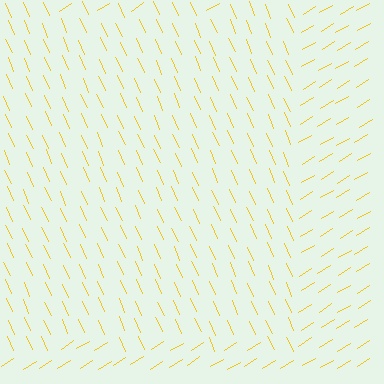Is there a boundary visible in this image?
Yes, there is a texture boundary formed by a change in line orientation.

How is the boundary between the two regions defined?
The boundary is defined purely by a change in line orientation (approximately 82 degrees difference). All lines are the same color and thickness.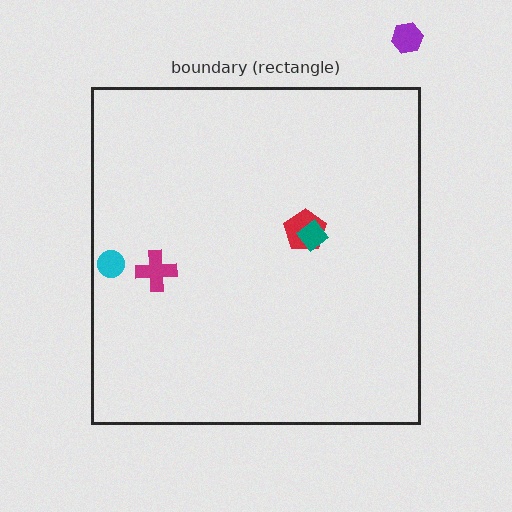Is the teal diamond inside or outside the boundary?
Inside.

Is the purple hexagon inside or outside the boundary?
Outside.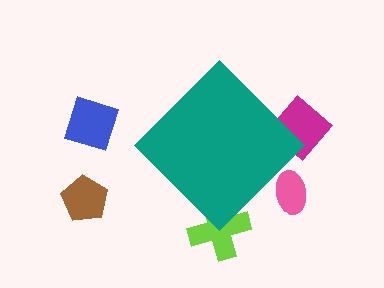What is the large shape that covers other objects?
A teal diamond.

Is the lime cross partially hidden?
Yes, the lime cross is partially hidden behind the teal diamond.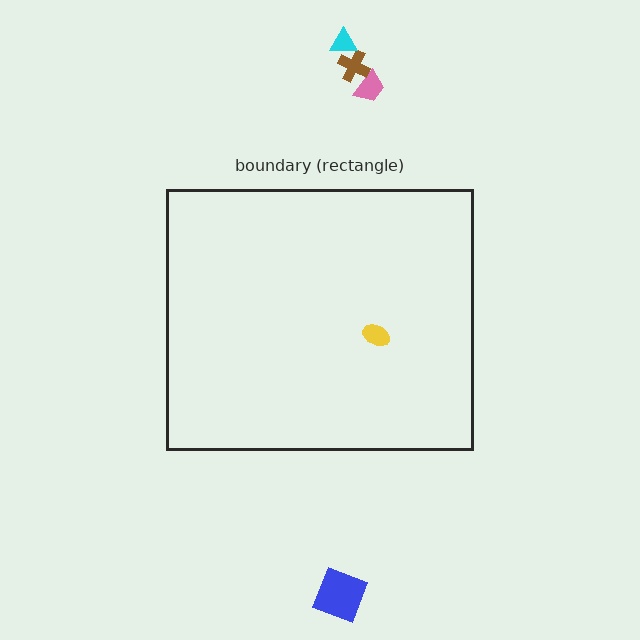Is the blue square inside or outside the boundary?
Outside.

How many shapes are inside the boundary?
1 inside, 4 outside.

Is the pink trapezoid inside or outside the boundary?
Outside.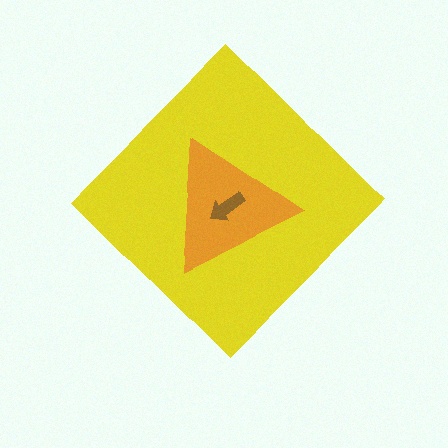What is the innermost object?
The brown arrow.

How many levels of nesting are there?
3.